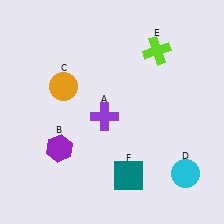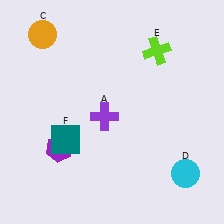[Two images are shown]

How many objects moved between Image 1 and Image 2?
2 objects moved between the two images.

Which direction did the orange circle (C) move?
The orange circle (C) moved up.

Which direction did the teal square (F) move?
The teal square (F) moved left.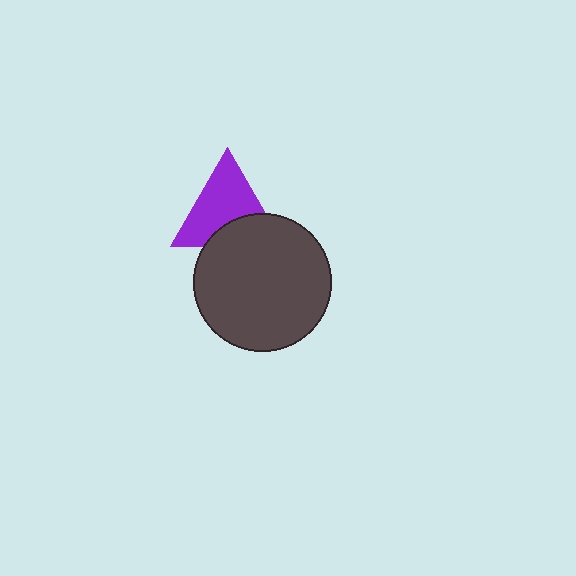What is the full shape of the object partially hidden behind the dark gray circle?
The partially hidden object is a purple triangle.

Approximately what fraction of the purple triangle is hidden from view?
Roughly 33% of the purple triangle is hidden behind the dark gray circle.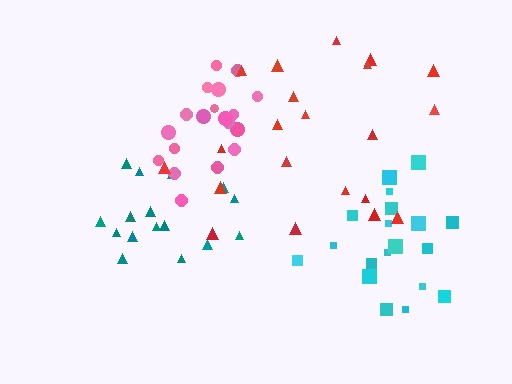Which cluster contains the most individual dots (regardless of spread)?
Red (21).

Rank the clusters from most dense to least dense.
pink, teal, cyan, red.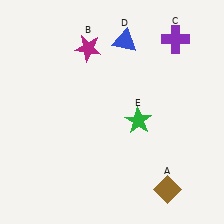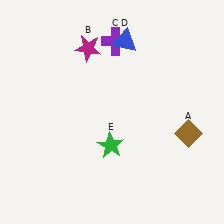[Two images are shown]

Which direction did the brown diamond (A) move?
The brown diamond (A) moved up.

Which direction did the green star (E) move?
The green star (E) moved left.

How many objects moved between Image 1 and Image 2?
3 objects moved between the two images.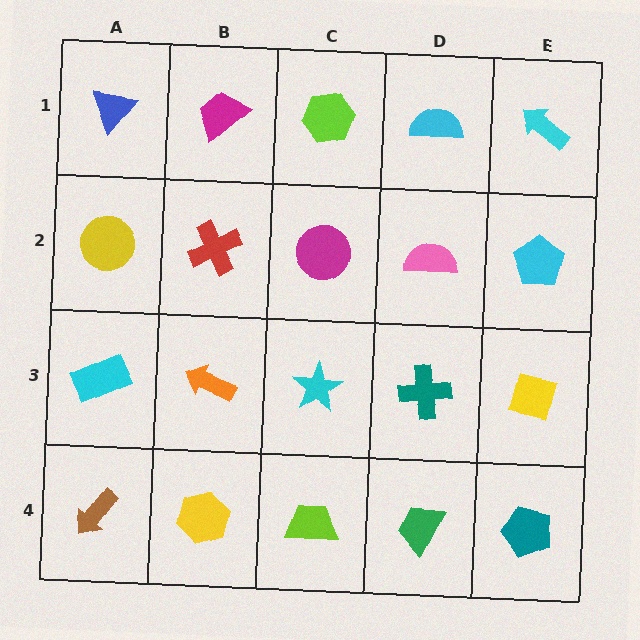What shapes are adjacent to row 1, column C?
A magenta circle (row 2, column C), a magenta trapezoid (row 1, column B), a cyan semicircle (row 1, column D).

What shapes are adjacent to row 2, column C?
A lime hexagon (row 1, column C), a cyan star (row 3, column C), a red cross (row 2, column B), a pink semicircle (row 2, column D).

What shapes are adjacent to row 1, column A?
A yellow circle (row 2, column A), a magenta trapezoid (row 1, column B).